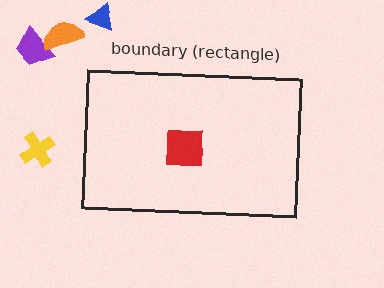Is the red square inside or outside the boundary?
Inside.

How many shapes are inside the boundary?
1 inside, 4 outside.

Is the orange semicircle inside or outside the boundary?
Outside.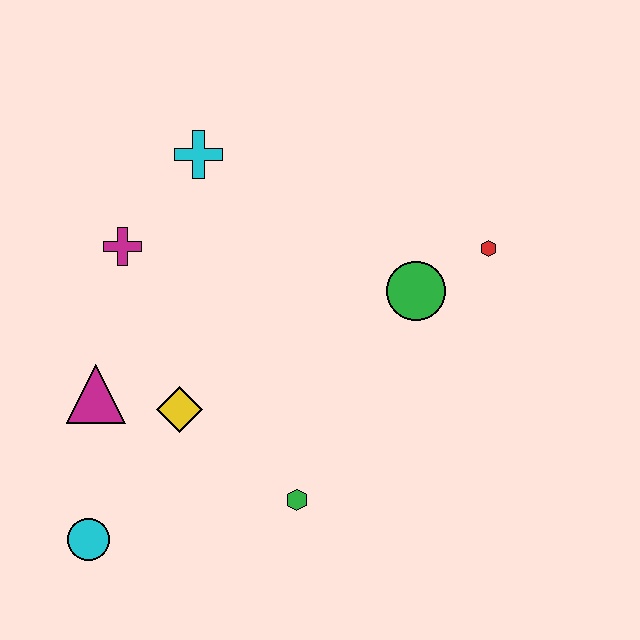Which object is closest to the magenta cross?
The cyan cross is closest to the magenta cross.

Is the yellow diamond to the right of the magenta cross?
Yes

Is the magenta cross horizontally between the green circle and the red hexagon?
No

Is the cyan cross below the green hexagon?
No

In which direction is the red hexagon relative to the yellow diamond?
The red hexagon is to the right of the yellow diamond.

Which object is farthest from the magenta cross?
The red hexagon is farthest from the magenta cross.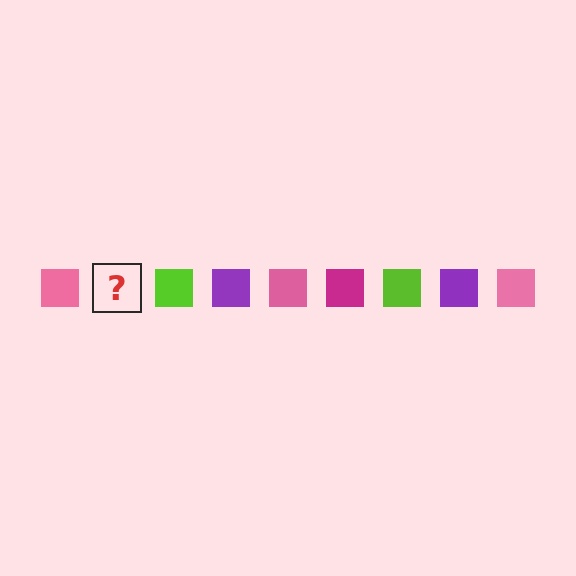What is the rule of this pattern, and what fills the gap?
The rule is that the pattern cycles through pink, magenta, lime, purple squares. The gap should be filled with a magenta square.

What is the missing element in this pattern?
The missing element is a magenta square.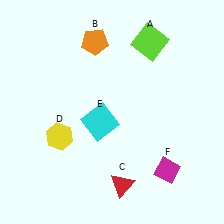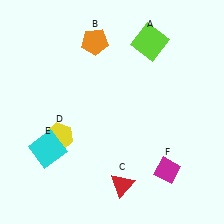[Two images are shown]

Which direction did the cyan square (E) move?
The cyan square (E) moved left.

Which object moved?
The cyan square (E) moved left.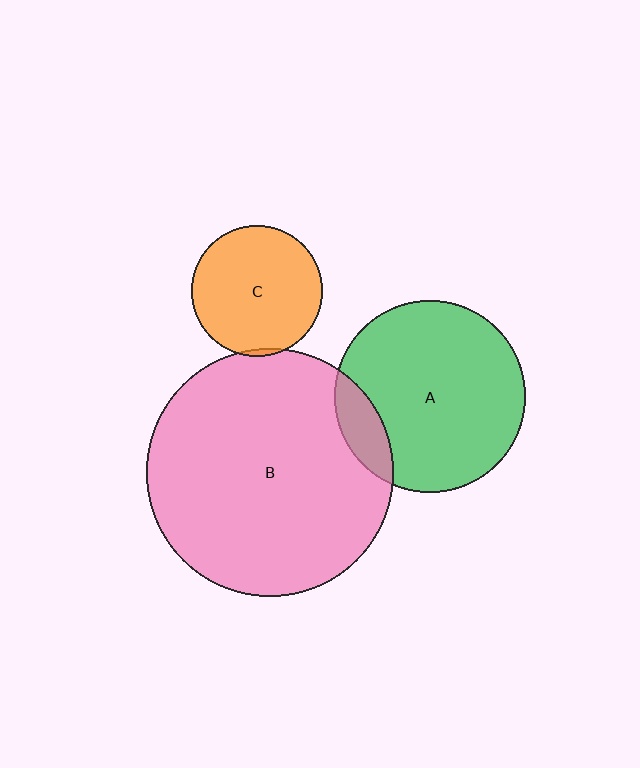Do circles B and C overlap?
Yes.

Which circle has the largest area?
Circle B (pink).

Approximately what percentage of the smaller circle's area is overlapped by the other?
Approximately 5%.